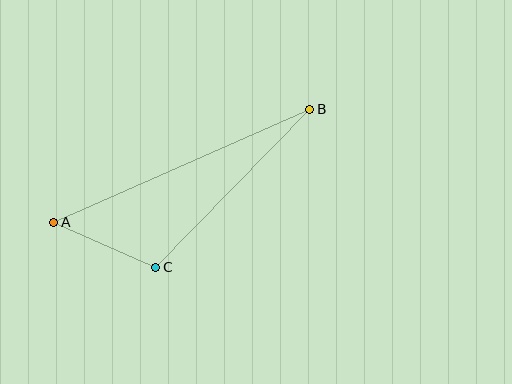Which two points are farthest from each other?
Points A and B are farthest from each other.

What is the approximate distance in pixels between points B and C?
The distance between B and C is approximately 221 pixels.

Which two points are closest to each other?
Points A and C are closest to each other.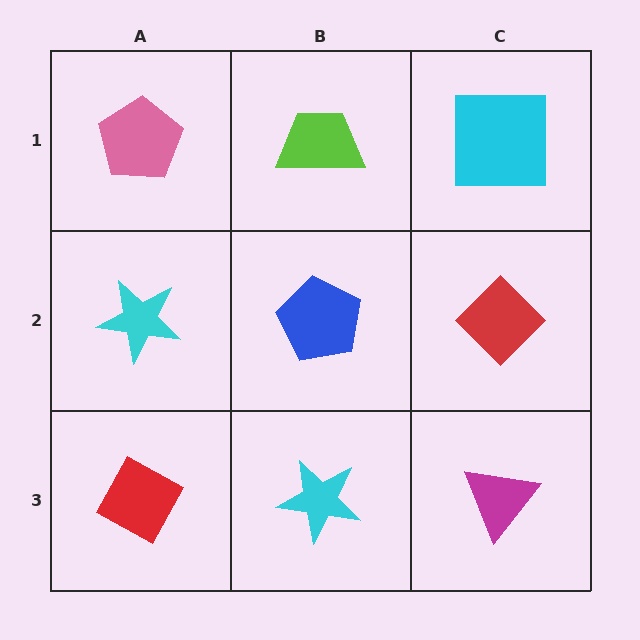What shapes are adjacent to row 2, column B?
A lime trapezoid (row 1, column B), a cyan star (row 3, column B), a cyan star (row 2, column A), a red diamond (row 2, column C).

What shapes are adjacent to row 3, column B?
A blue pentagon (row 2, column B), a red diamond (row 3, column A), a magenta triangle (row 3, column C).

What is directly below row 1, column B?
A blue pentagon.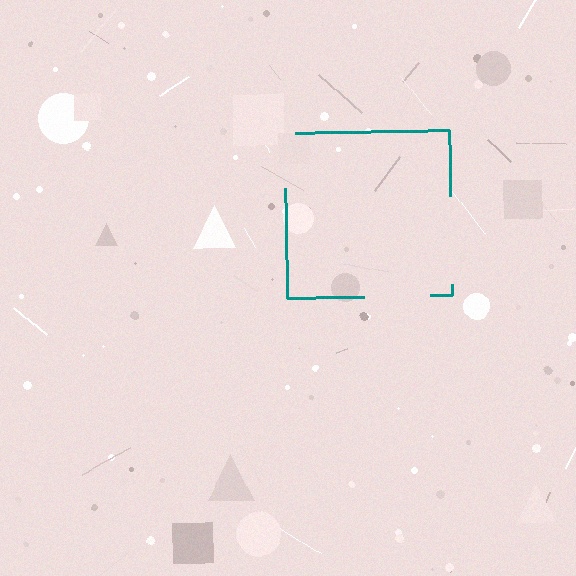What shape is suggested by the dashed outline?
The dashed outline suggests a square.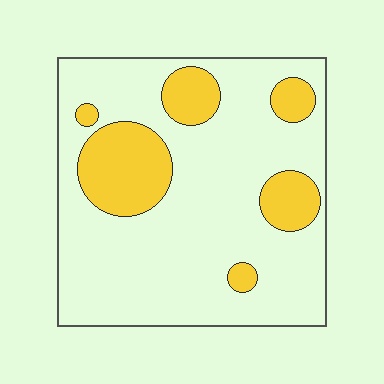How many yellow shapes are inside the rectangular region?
6.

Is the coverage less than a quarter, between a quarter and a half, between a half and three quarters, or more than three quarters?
Less than a quarter.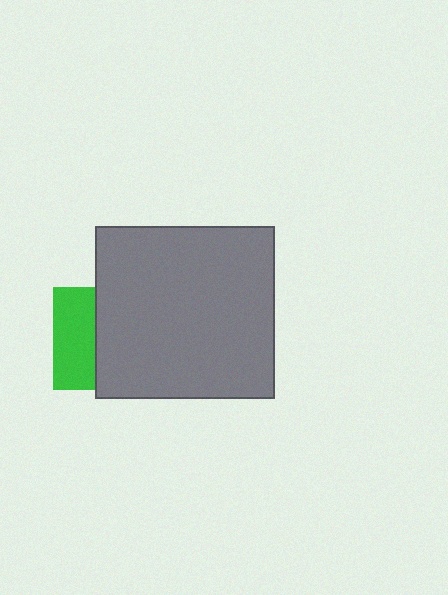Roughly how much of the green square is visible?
A small part of it is visible (roughly 41%).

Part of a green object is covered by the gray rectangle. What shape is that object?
It is a square.